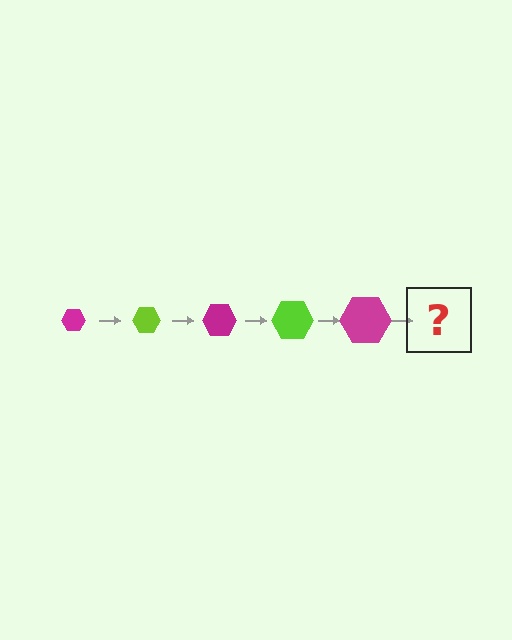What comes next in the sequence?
The next element should be a lime hexagon, larger than the previous one.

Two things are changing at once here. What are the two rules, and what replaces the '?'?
The two rules are that the hexagon grows larger each step and the color cycles through magenta and lime. The '?' should be a lime hexagon, larger than the previous one.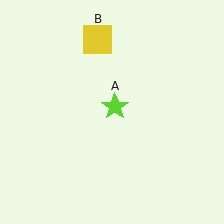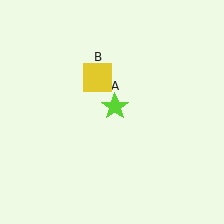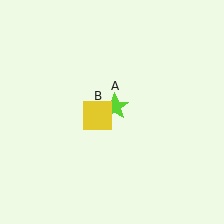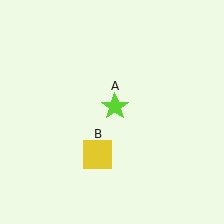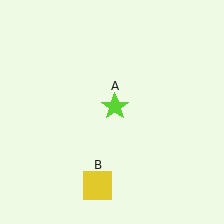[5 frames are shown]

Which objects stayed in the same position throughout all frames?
Lime star (object A) remained stationary.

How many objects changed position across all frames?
1 object changed position: yellow square (object B).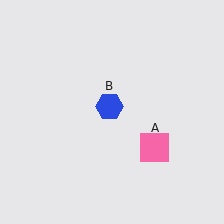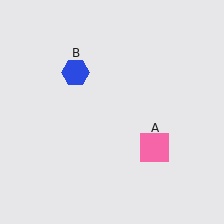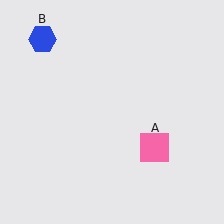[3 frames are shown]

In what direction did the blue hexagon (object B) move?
The blue hexagon (object B) moved up and to the left.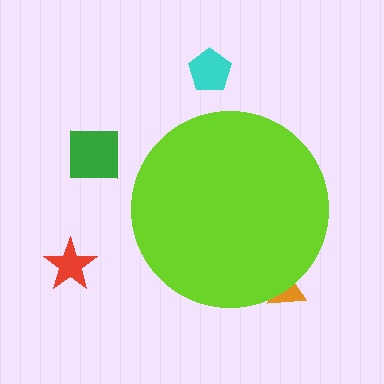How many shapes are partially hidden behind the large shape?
1 shape is partially hidden.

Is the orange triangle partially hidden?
Yes, the orange triangle is partially hidden behind the lime circle.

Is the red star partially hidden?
No, the red star is fully visible.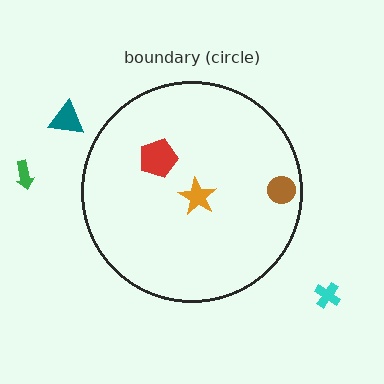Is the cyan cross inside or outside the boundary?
Outside.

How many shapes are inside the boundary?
3 inside, 3 outside.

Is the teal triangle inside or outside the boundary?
Outside.